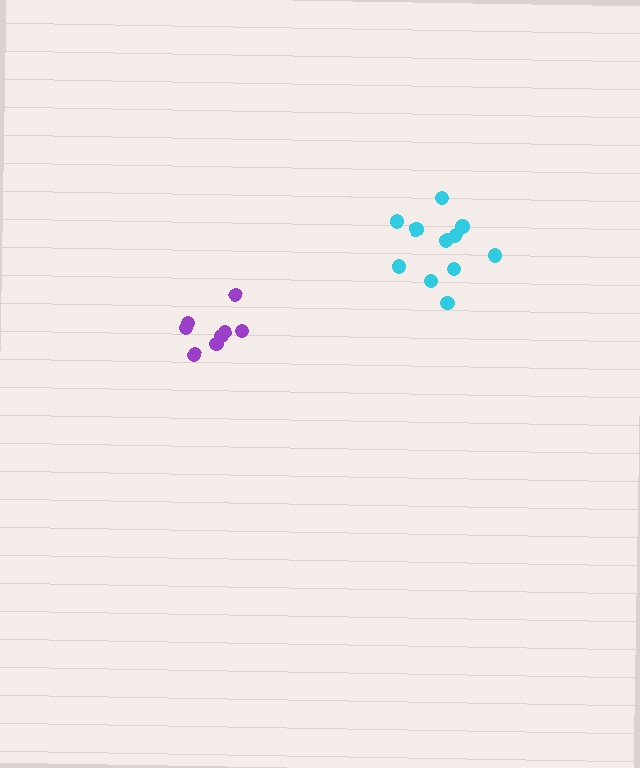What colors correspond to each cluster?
The clusters are colored: purple, cyan.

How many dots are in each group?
Group 1: 8 dots, Group 2: 11 dots (19 total).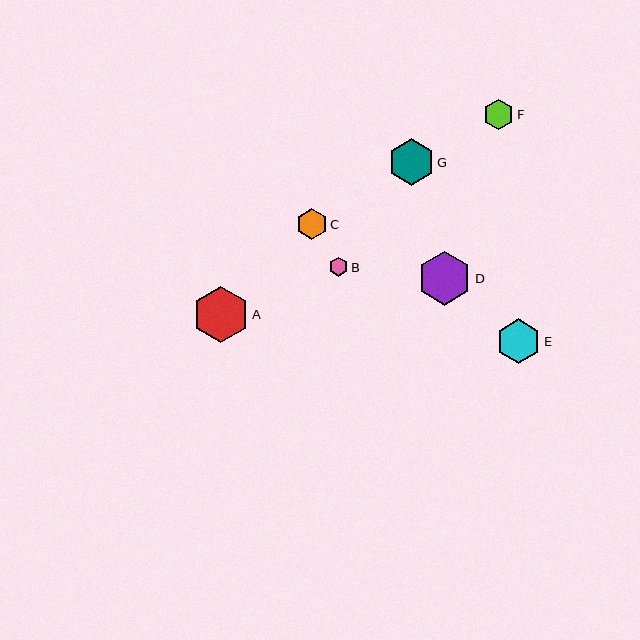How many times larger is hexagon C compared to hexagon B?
Hexagon C is approximately 1.6 times the size of hexagon B.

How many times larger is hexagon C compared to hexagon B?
Hexagon C is approximately 1.6 times the size of hexagon B.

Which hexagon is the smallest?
Hexagon B is the smallest with a size of approximately 19 pixels.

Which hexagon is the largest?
Hexagon A is the largest with a size of approximately 56 pixels.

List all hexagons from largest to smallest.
From largest to smallest: A, D, G, E, C, F, B.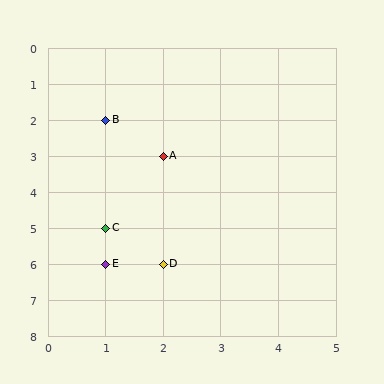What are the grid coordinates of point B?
Point B is at grid coordinates (1, 2).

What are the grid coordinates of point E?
Point E is at grid coordinates (1, 6).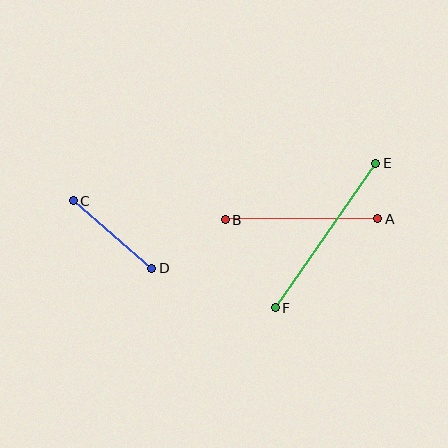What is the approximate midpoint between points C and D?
The midpoint is at approximately (112, 234) pixels.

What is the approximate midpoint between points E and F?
The midpoint is at approximately (326, 236) pixels.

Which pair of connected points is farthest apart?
Points E and F are farthest apart.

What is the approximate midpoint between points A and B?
The midpoint is at approximately (301, 219) pixels.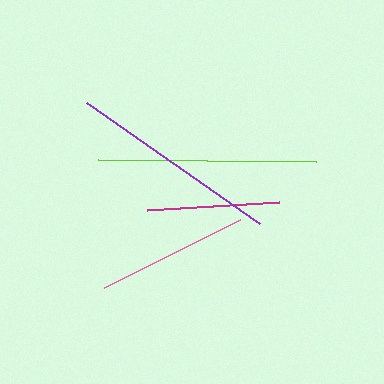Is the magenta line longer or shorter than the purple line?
The purple line is longer than the magenta line.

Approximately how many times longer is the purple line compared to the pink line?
The purple line is approximately 1.4 times the length of the pink line.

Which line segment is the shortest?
The magenta line is the shortest at approximately 132 pixels.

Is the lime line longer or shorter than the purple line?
The lime line is longer than the purple line.